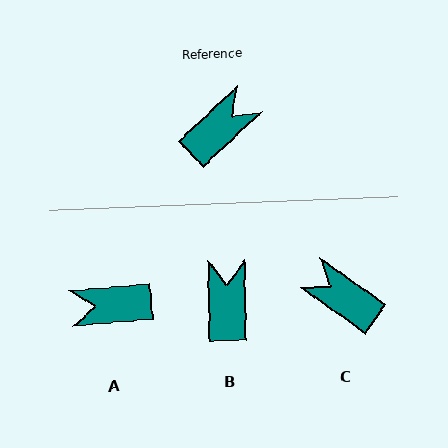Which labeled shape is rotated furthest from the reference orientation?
A, about 142 degrees away.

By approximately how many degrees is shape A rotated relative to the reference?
Approximately 142 degrees counter-clockwise.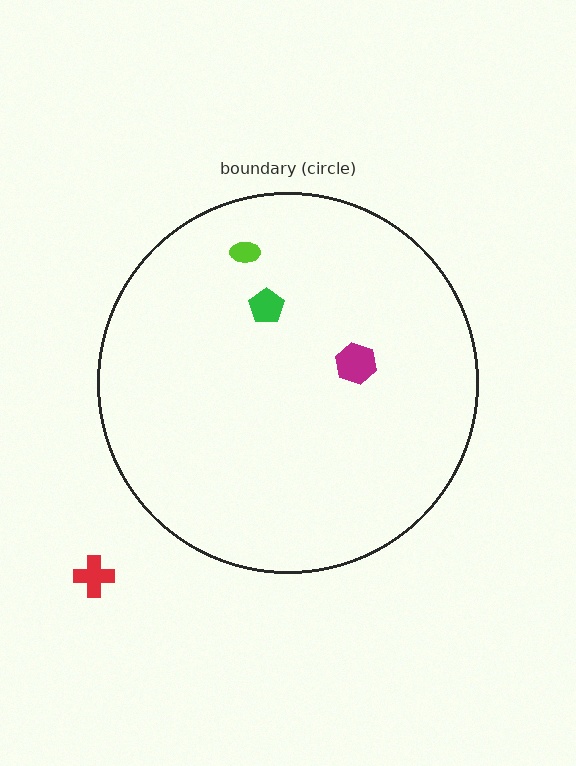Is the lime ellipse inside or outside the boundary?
Inside.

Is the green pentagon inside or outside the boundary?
Inside.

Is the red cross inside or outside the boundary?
Outside.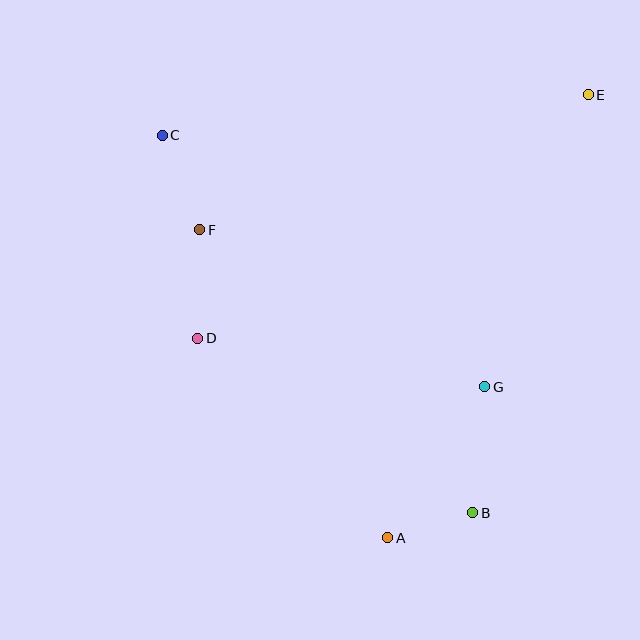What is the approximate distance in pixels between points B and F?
The distance between B and F is approximately 394 pixels.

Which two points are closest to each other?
Points A and B are closest to each other.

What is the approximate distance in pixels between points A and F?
The distance between A and F is approximately 361 pixels.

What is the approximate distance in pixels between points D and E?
The distance between D and E is approximately 460 pixels.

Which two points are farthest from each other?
Points B and C are farthest from each other.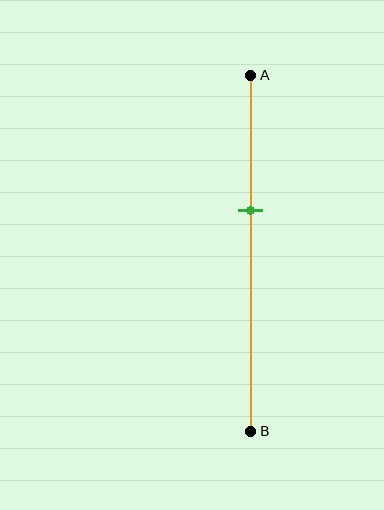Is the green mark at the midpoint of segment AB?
No, the mark is at about 40% from A, not at the 50% midpoint.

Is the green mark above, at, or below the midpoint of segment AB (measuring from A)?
The green mark is above the midpoint of segment AB.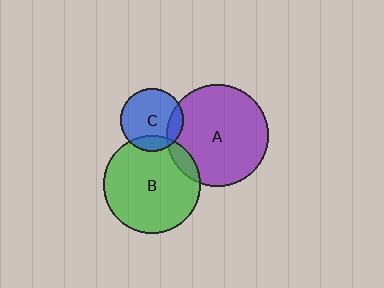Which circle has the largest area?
Circle A (purple).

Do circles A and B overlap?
Yes.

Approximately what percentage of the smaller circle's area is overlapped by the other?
Approximately 10%.